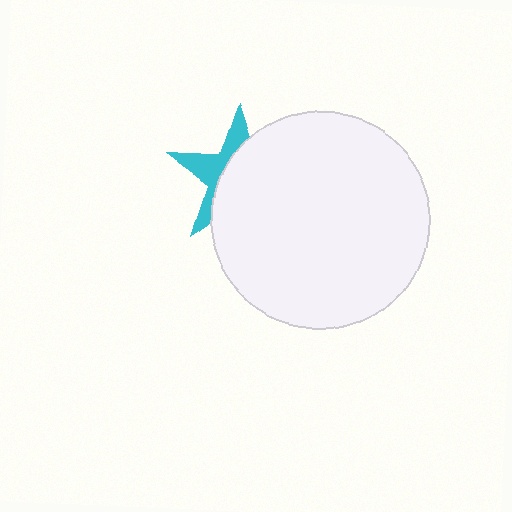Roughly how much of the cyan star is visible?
A small part of it is visible (roughly 37%).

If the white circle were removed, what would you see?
You would see the complete cyan star.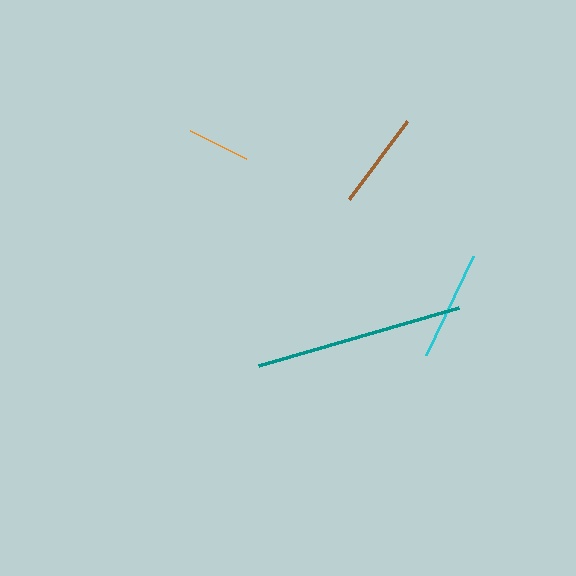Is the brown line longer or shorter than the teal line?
The teal line is longer than the brown line.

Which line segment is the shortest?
The orange line is the shortest at approximately 63 pixels.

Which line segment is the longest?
The teal line is the longest at approximately 208 pixels.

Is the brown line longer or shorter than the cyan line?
The cyan line is longer than the brown line.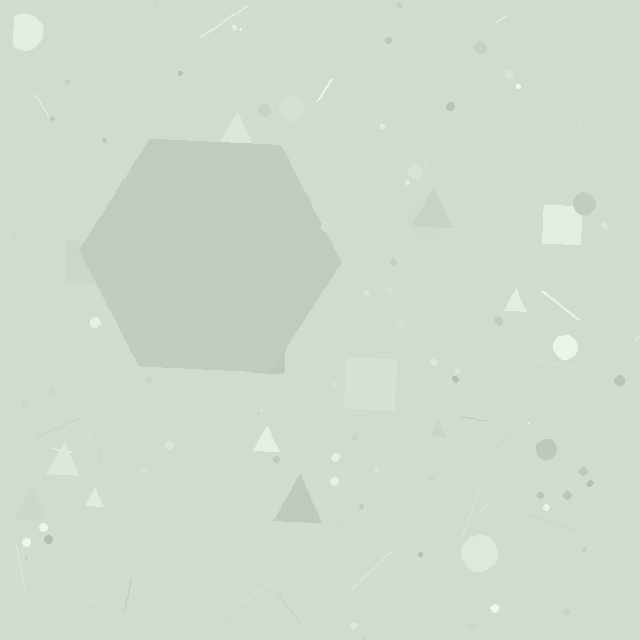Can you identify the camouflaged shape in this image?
The camouflaged shape is a hexagon.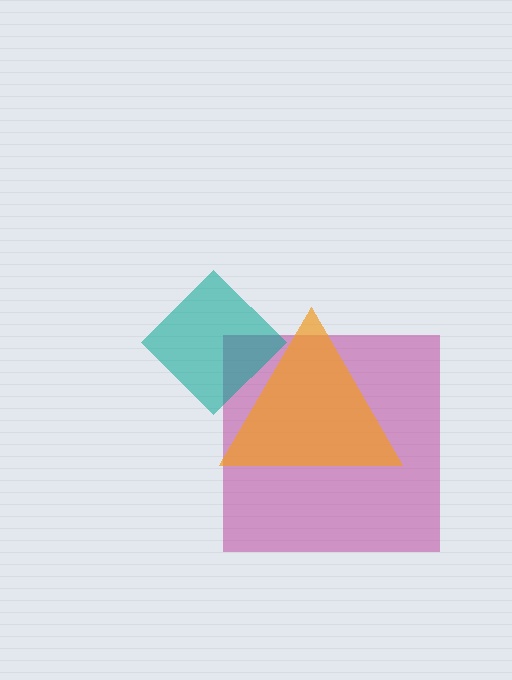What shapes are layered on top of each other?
The layered shapes are: a magenta square, a teal diamond, an orange triangle.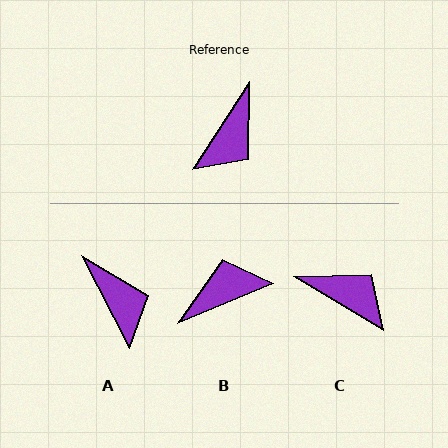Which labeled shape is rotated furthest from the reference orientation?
B, about 145 degrees away.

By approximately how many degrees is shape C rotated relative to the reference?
Approximately 92 degrees counter-clockwise.